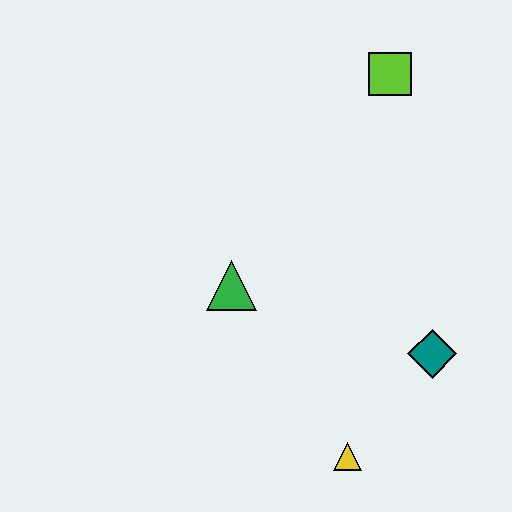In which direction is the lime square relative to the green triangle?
The lime square is above the green triangle.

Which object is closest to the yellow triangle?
The teal diamond is closest to the yellow triangle.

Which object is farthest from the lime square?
The yellow triangle is farthest from the lime square.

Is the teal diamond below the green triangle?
Yes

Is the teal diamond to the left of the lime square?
No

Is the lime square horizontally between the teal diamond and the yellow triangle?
Yes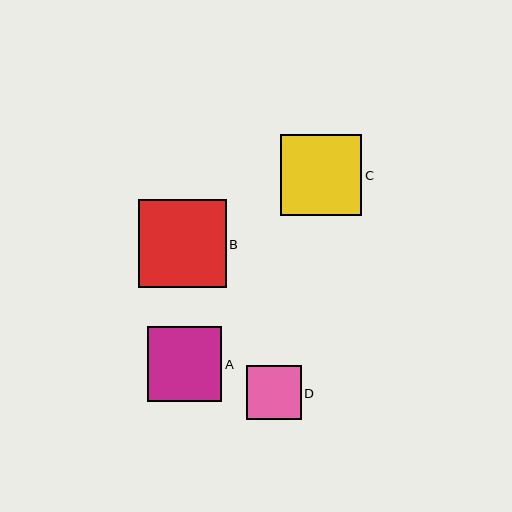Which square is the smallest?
Square D is the smallest with a size of approximately 54 pixels.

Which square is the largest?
Square B is the largest with a size of approximately 88 pixels.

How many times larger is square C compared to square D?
Square C is approximately 1.5 times the size of square D.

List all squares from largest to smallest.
From largest to smallest: B, C, A, D.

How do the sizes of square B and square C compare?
Square B and square C are approximately the same size.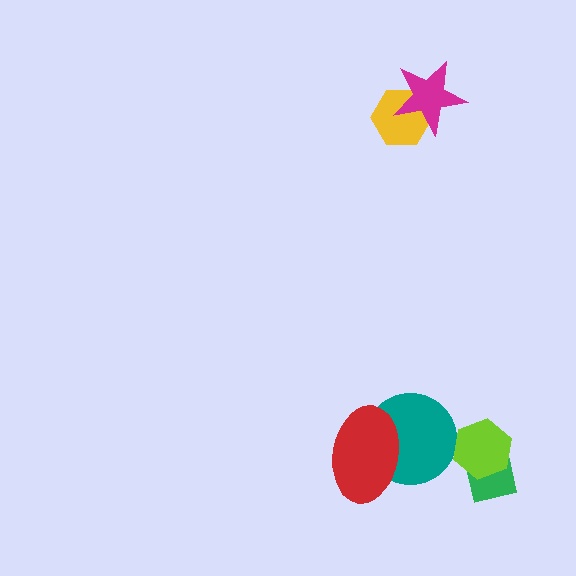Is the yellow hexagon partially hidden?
Yes, it is partially covered by another shape.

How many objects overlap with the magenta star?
1 object overlaps with the magenta star.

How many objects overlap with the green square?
1 object overlaps with the green square.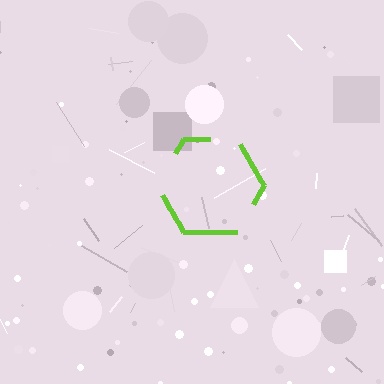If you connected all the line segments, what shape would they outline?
They would outline a hexagon.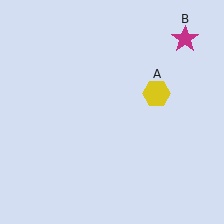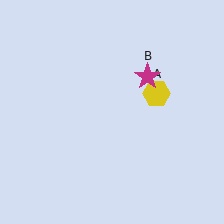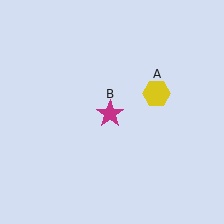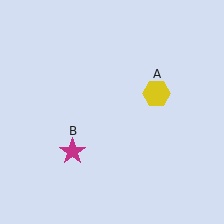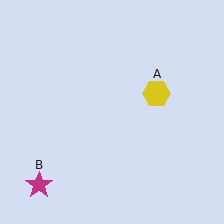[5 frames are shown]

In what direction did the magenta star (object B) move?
The magenta star (object B) moved down and to the left.